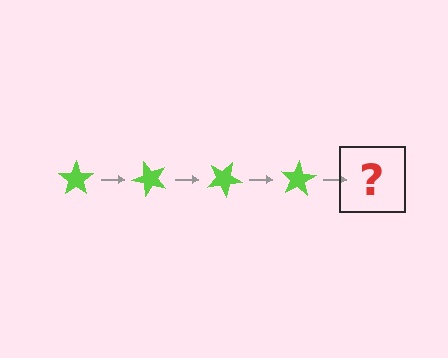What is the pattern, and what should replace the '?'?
The pattern is that the star rotates 50 degrees each step. The '?' should be a lime star rotated 200 degrees.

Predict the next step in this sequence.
The next step is a lime star rotated 200 degrees.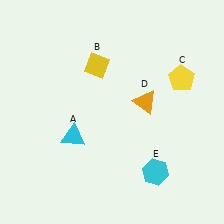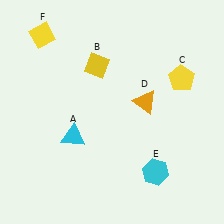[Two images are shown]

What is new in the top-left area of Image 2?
A yellow diamond (F) was added in the top-left area of Image 2.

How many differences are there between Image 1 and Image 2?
There is 1 difference between the two images.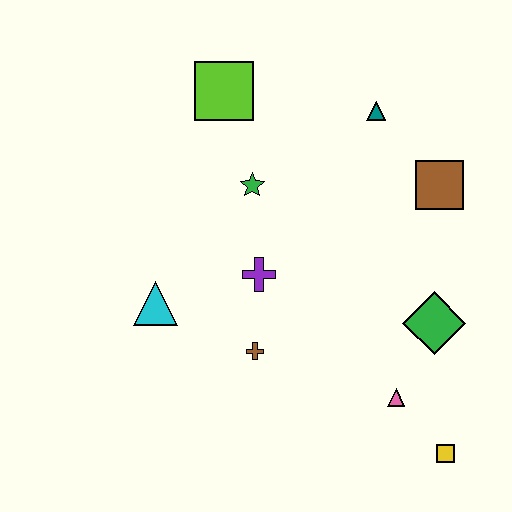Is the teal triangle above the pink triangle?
Yes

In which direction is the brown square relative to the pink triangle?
The brown square is above the pink triangle.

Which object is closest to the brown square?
The teal triangle is closest to the brown square.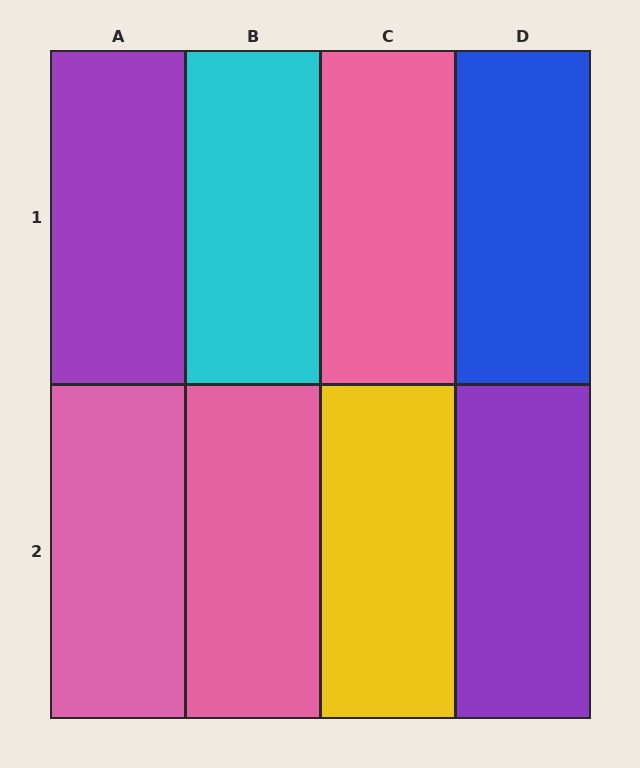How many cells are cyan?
1 cell is cyan.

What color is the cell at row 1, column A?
Purple.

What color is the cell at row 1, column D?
Blue.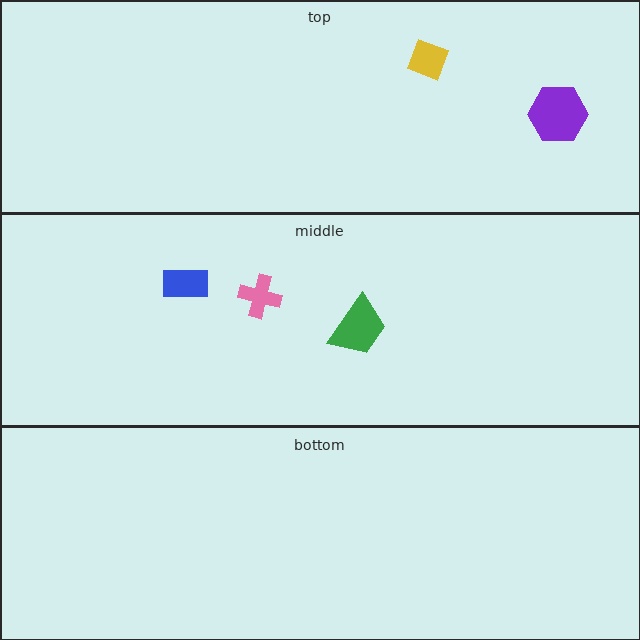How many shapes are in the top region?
2.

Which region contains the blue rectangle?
The middle region.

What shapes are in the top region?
The yellow diamond, the purple hexagon.